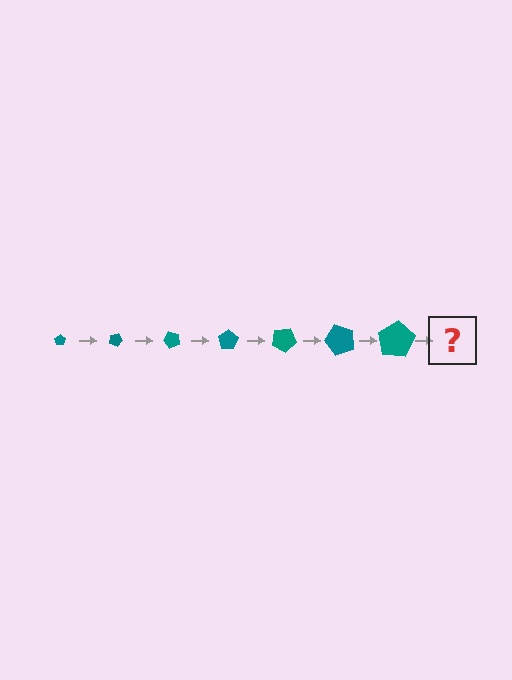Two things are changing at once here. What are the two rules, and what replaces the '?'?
The two rules are that the pentagon grows larger each step and it rotates 25 degrees each step. The '?' should be a pentagon, larger than the previous one and rotated 175 degrees from the start.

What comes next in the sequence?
The next element should be a pentagon, larger than the previous one and rotated 175 degrees from the start.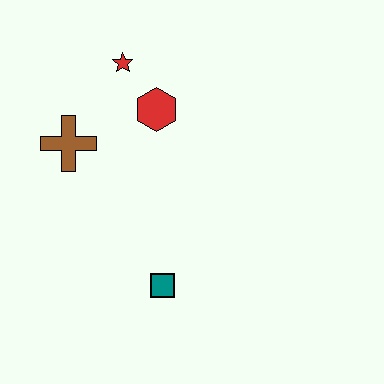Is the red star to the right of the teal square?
No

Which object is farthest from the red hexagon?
The teal square is farthest from the red hexagon.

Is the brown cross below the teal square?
No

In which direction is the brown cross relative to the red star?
The brown cross is below the red star.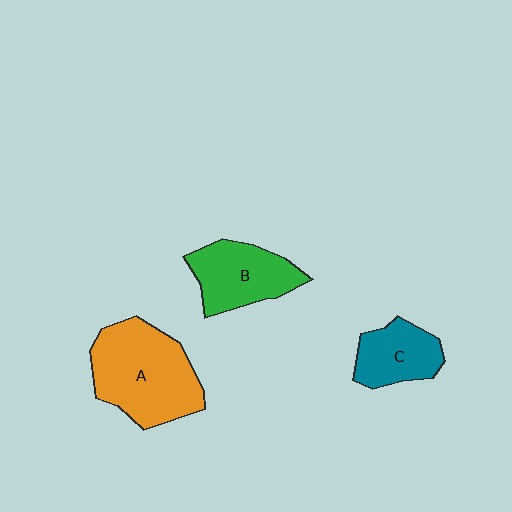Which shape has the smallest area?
Shape C (teal).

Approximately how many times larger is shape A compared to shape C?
Approximately 1.9 times.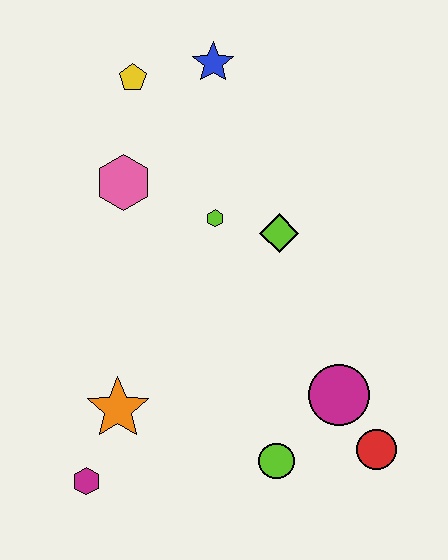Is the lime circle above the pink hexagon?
No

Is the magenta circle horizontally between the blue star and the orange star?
No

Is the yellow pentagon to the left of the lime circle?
Yes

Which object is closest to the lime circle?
The magenta circle is closest to the lime circle.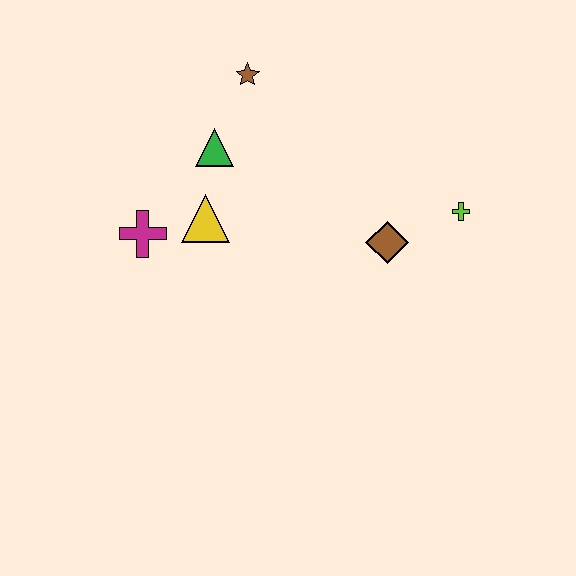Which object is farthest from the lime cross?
The magenta cross is farthest from the lime cross.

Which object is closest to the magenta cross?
The yellow triangle is closest to the magenta cross.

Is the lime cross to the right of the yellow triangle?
Yes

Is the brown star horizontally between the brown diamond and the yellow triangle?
Yes